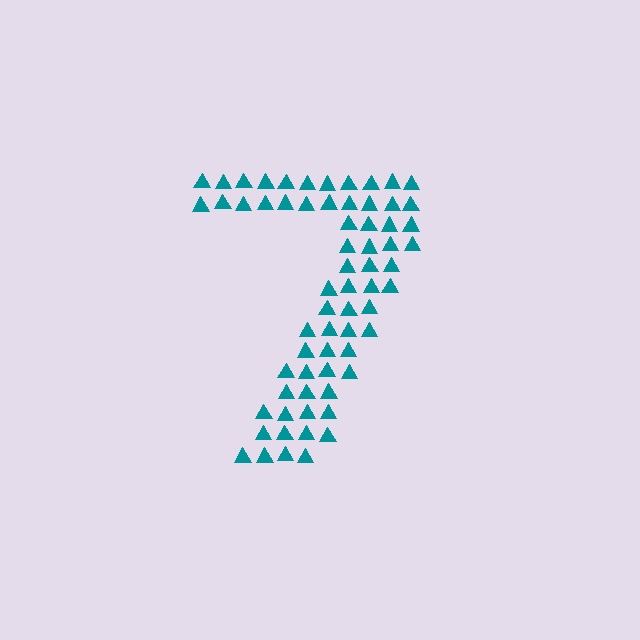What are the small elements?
The small elements are triangles.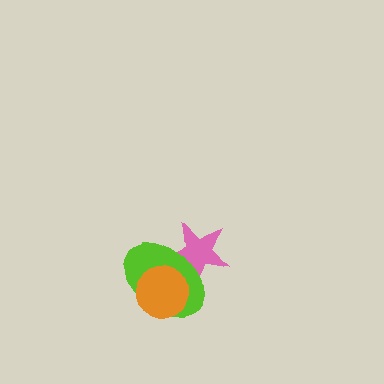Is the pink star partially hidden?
Yes, it is partially covered by another shape.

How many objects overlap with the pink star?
2 objects overlap with the pink star.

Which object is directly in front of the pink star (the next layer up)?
The lime ellipse is directly in front of the pink star.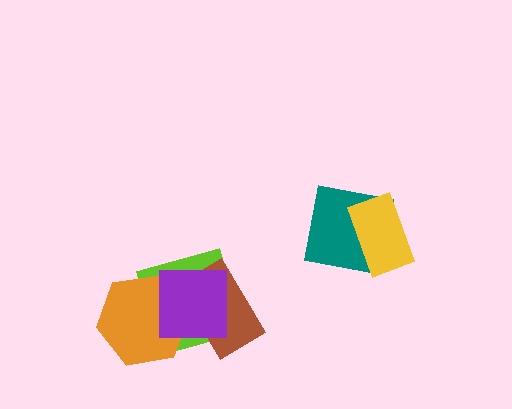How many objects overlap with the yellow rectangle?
1 object overlaps with the yellow rectangle.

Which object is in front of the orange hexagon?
The purple square is in front of the orange hexagon.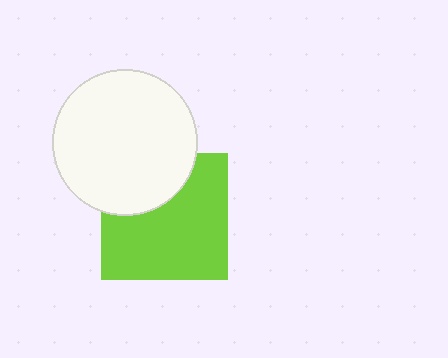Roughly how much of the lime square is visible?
Most of it is visible (roughly 69%).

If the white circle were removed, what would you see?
You would see the complete lime square.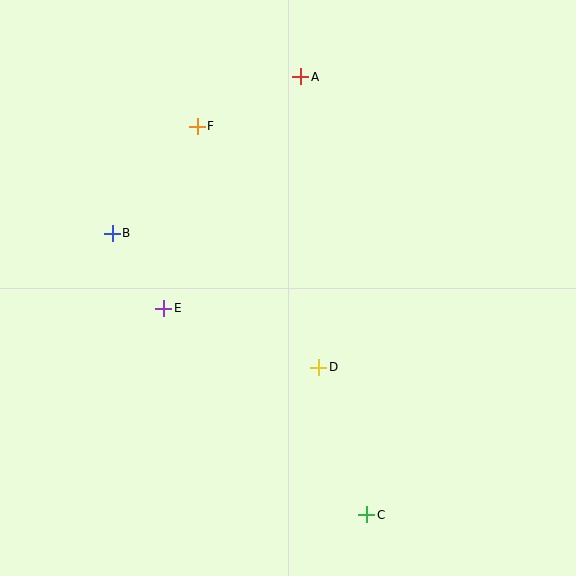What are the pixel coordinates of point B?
Point B is at (112, 233).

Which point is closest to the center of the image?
Point D at (319, 367) is closest to the center.